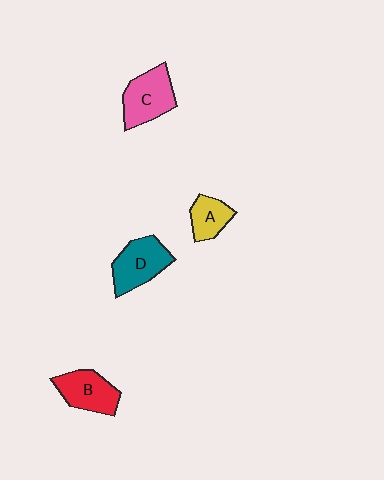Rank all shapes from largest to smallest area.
From largest to smallest: C (pink), D (teal), B (red), A (yellow).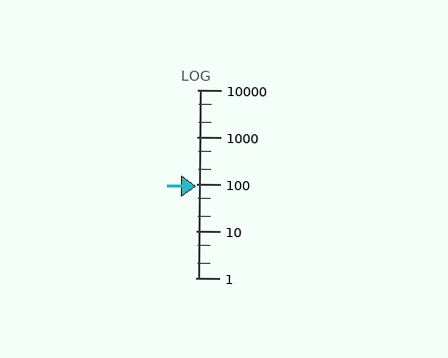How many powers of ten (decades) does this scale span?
The scale spans 4 decades, from 1 to 10000.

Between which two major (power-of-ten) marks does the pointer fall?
The pointer is between 10 and 100.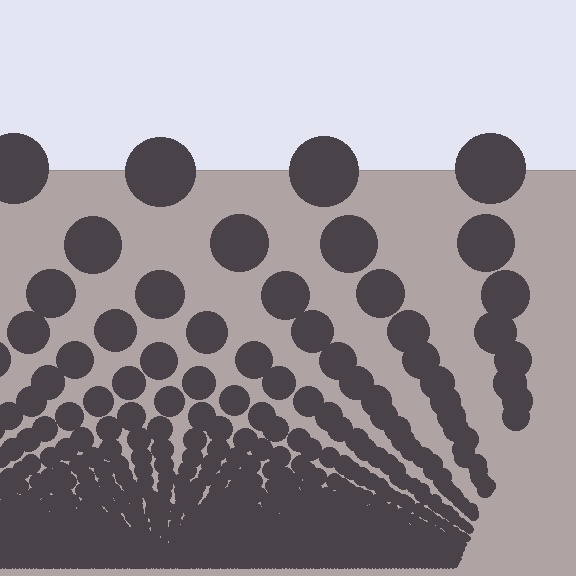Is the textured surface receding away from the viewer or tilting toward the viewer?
The surface appears to tilt toward the viewer. Texture elements get larger and sparser toward the top.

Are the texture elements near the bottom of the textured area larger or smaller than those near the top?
Smaller. The gradient is inverted — elements near the bottom are smaller and denser.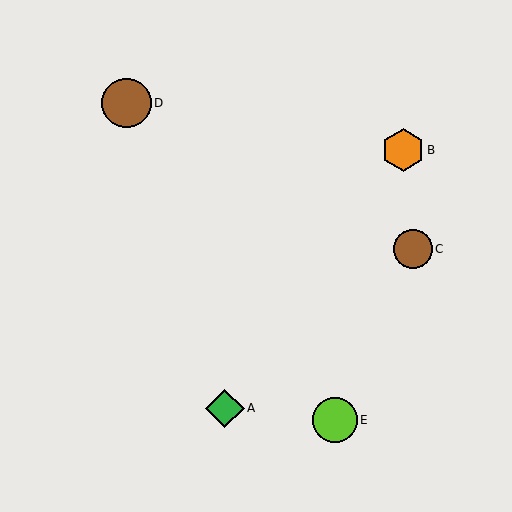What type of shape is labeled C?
Shape C is a brown circle.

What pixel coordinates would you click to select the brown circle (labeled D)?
Click at (127, 103) to select the brown circle D.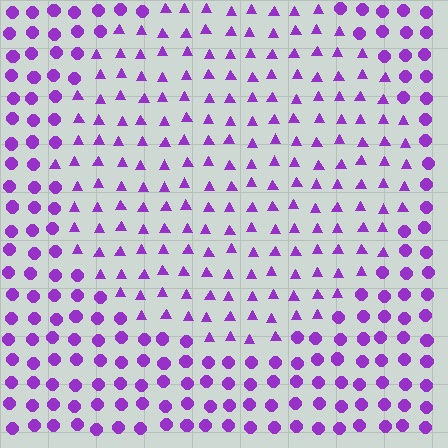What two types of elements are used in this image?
The image uses triangles inside the circle region and circles outside it.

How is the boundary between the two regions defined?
The boundary is defined by a change in element shape: triangles inside vs. circles outside. All elements share the same color and spacing.